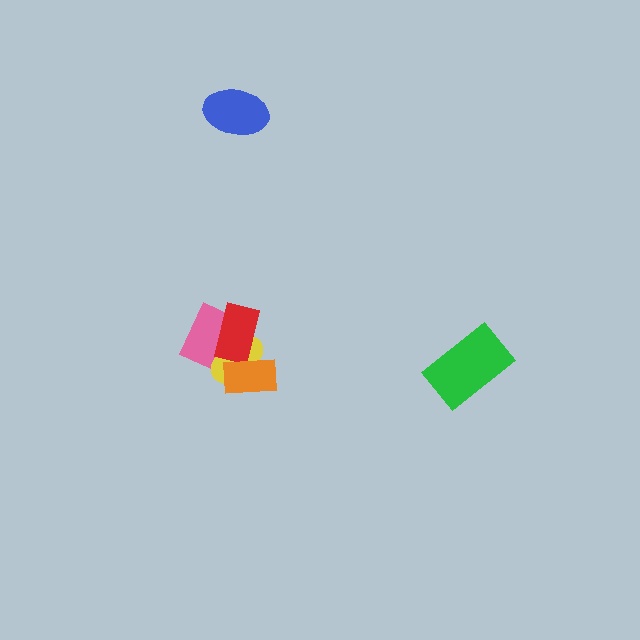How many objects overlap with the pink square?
3 objects overlap with the pink square.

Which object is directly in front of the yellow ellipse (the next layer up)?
The red rectangle is directly in front of the yellow ellipse.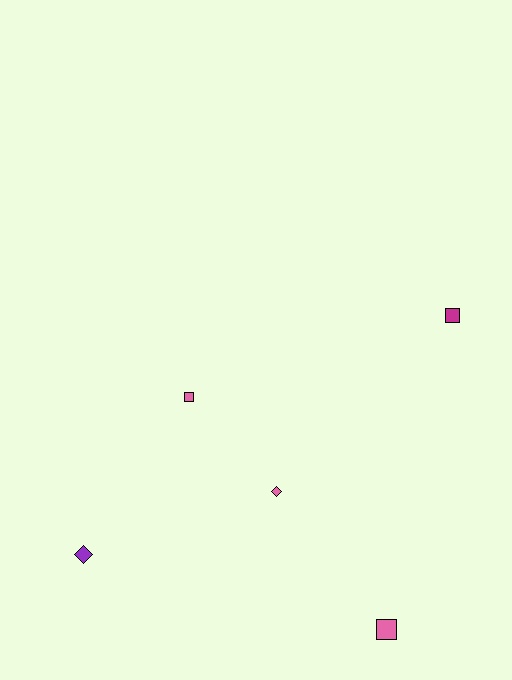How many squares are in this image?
There are 3 squares.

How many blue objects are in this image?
There are no blue objects.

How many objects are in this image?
There are 5 objects.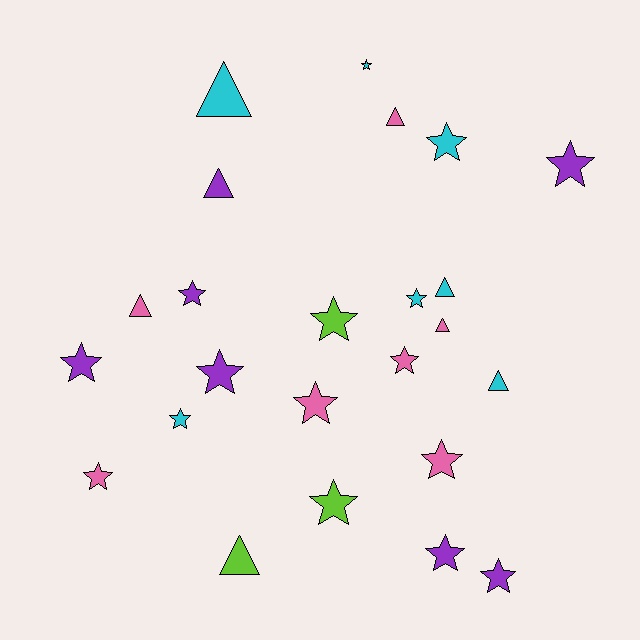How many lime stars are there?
There are 2 lime stars.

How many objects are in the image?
There are 24 objects.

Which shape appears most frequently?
Star, with 16 objects.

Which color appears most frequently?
Cyan, with 7 objects.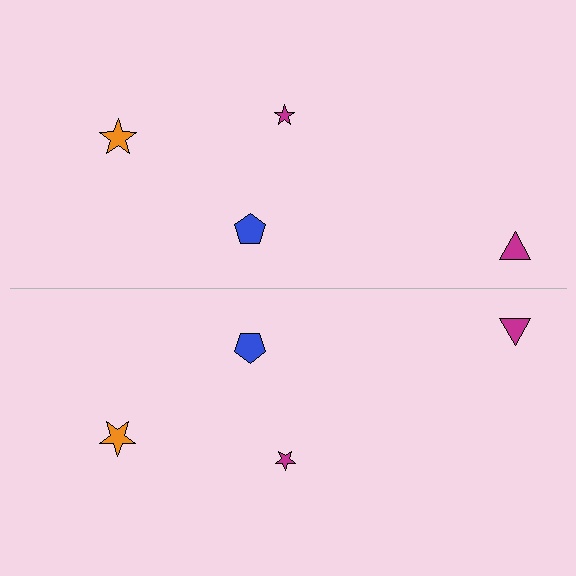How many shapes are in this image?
There are 8 shapes in this image.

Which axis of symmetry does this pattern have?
The pattern has a horizontal axis of symmetry running through the center of the image.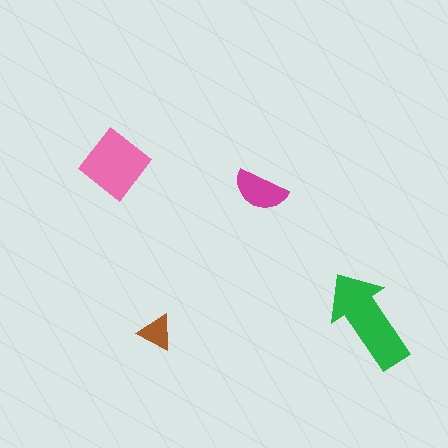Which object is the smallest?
The brown triangle.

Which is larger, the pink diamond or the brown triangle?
The pink diamond.